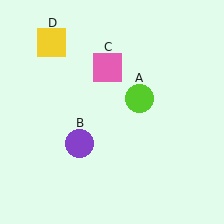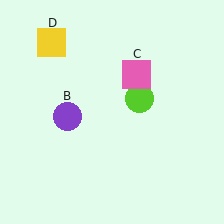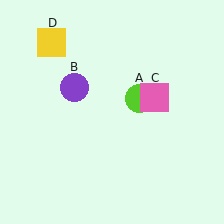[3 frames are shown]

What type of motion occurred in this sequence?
The purple circle (object B), pink square (object C) rotated clockwise around the center of the scene.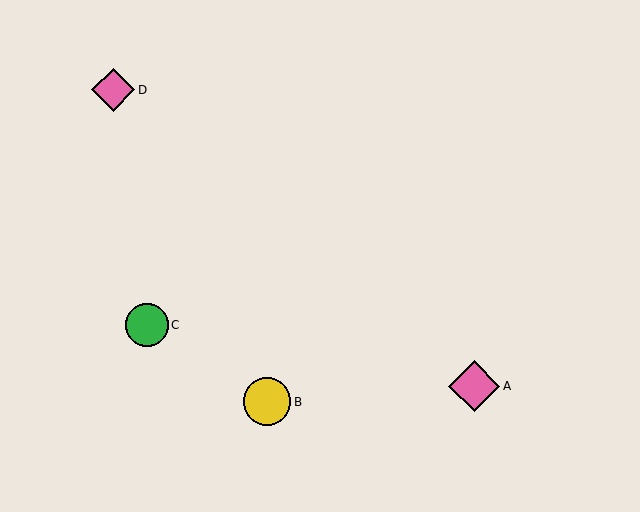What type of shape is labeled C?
Shape C is a green circle.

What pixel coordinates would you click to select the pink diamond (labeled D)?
Click at (113, 90) to select the pink diamond D.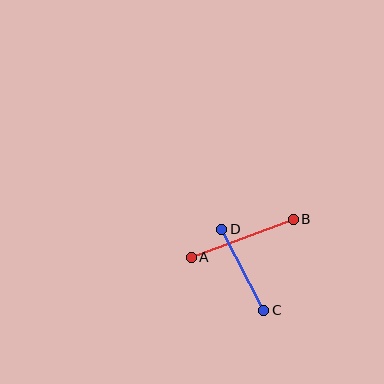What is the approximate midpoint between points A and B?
The midpoint is at approximately (242, 238) pixels.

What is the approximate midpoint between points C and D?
The midpoint is at approximately (243, 270) pixels.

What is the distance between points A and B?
The distance is approximately 109 pixels.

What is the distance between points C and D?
The distance is approximately 91 pixels.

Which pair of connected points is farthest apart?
Points A and B are farthest apart.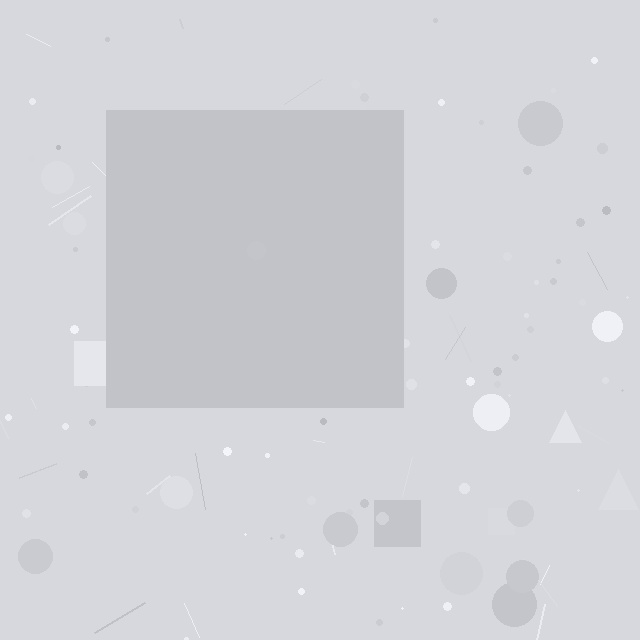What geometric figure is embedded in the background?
A square is embedded in the background.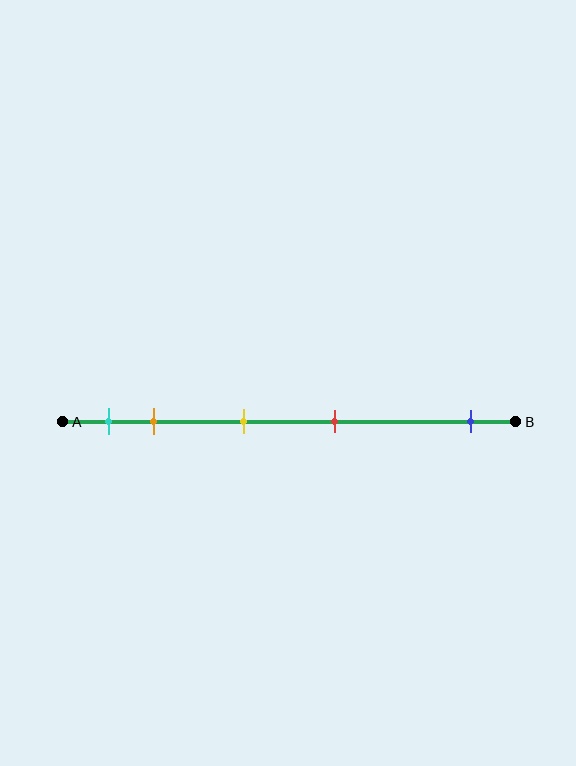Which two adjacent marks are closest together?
The cyan and orange marks are the closest adjacent pair.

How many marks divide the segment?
There are 5 marks dividing the segment.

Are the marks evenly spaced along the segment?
No, the marks are not evenly spaced.